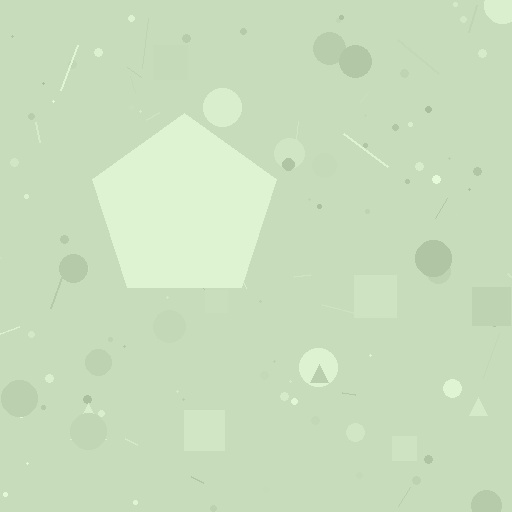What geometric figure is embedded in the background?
A pentagon is embedded in the background.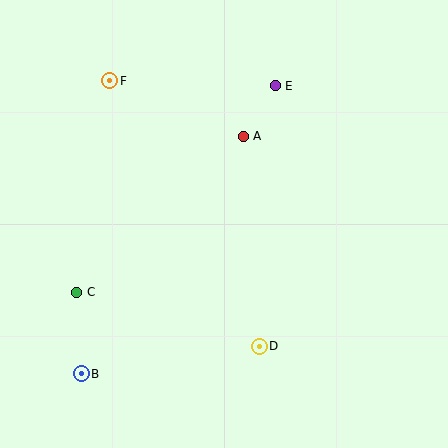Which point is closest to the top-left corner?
Point F is closest to the top-left corner.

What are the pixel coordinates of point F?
Point F is at (110, 81).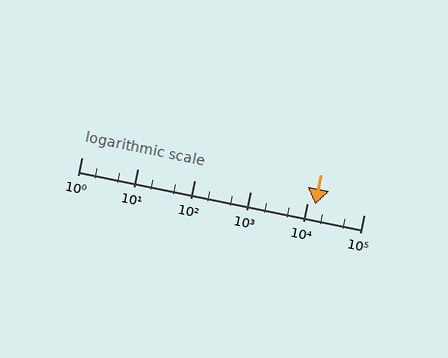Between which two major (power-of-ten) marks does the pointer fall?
The pointer is between 10000 and 100000.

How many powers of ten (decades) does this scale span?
The scale spans 5 decades, from 1 to 100000.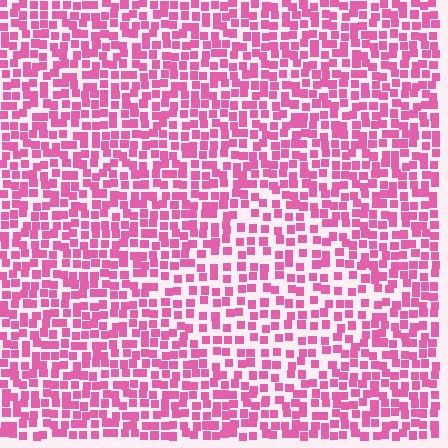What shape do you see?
I see a diamond.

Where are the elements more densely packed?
The elements are more densely packed outside the diamond boundary.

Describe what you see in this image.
The image contains small pink elements arranged at two different densities. A diamond-shaped region is visible where the elements are less densely packed than the surrounding area.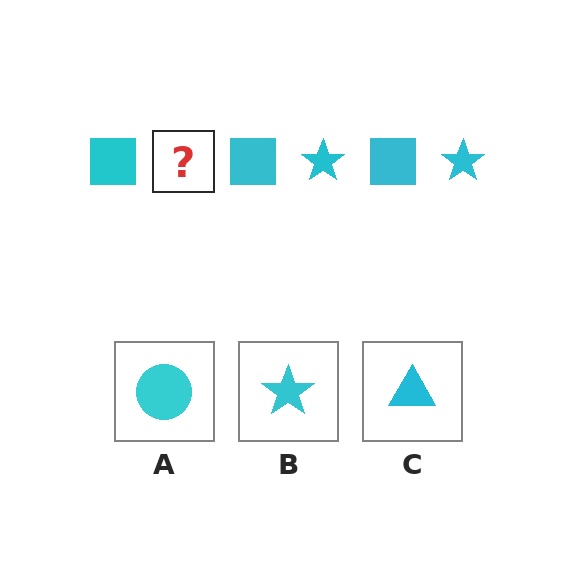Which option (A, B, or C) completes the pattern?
B.